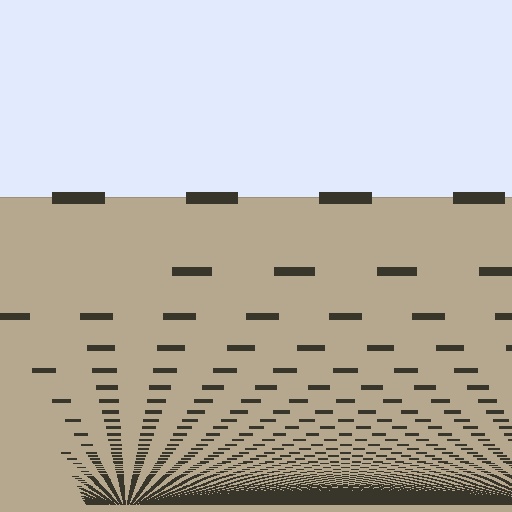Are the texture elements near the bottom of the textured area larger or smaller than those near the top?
Smaller. The gradient is inverted — elements near the bottom are smaller and denser.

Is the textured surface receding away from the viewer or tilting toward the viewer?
The surface appears to tilt toward the viewer. Texture elements get larger and sparser toward the top.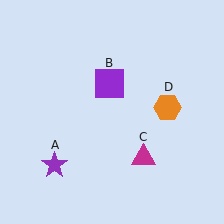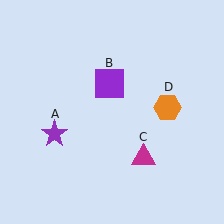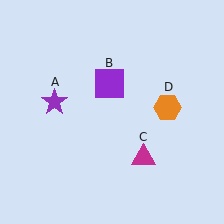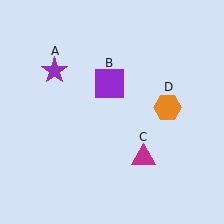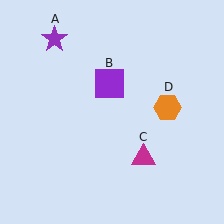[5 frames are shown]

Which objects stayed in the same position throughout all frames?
Purple square (object B) and magenta triangle (object C) and orange hexagon (object D) remained stationary.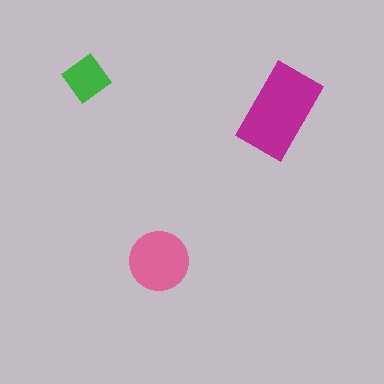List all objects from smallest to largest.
The green diamond, the pink circle, the magenta rectangle.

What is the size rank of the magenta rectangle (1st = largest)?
1st.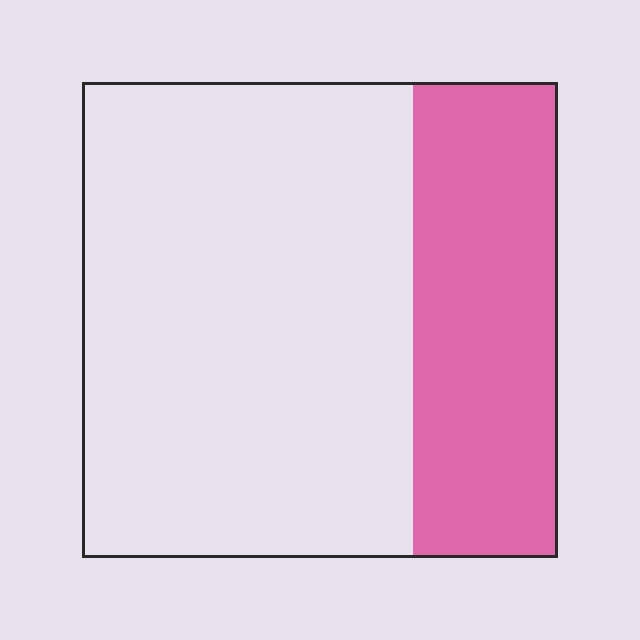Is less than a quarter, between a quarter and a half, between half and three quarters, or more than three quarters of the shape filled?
Between a quarter and a half.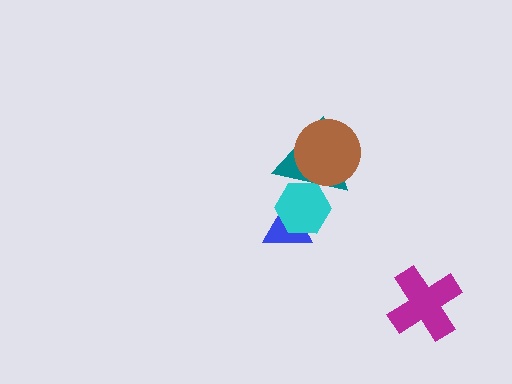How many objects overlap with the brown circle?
1 object overlaps with the brown circle.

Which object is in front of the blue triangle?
The cyan hexagon is in front of the blue triangle.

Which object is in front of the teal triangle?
The brown circle is in front of the teal triangle.